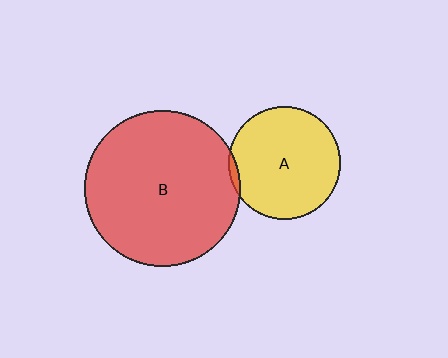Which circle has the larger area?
Circle B (red).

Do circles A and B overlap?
Yes.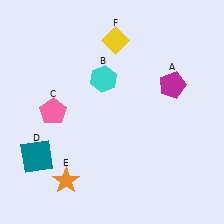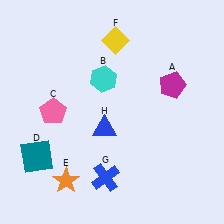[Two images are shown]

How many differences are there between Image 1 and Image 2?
There are 2 differences between the two images.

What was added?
A blue cross (G), a blue triangle (H) were added in Image 2.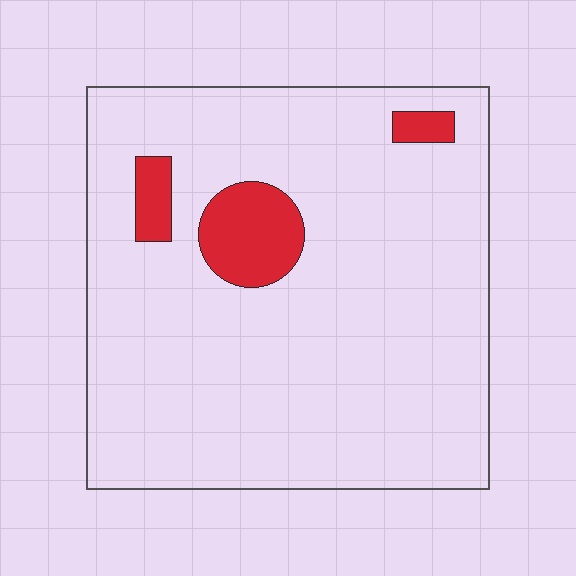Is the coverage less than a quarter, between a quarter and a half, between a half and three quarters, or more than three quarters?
Less than a quarter.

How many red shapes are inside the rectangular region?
3.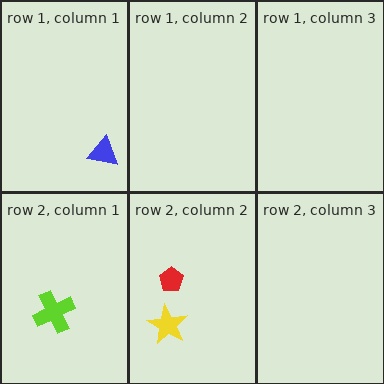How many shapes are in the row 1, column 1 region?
1.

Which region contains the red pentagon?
The row 2, column 2 region.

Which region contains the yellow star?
The row 2, column 2 region.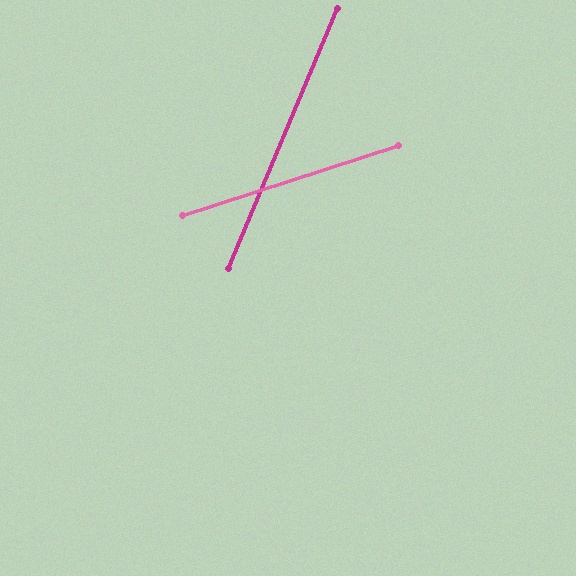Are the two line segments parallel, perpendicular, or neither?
Neither parallel nor perpendicular — they differ by about 49°.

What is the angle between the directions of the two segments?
Approximately 49 degrees.